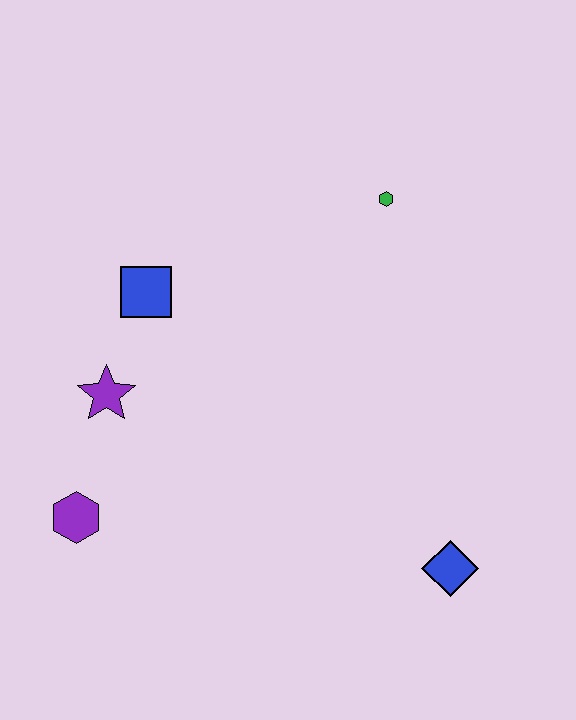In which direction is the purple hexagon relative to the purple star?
The purple hexagon is below the purple star.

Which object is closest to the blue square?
The purple star is closest to the blue square.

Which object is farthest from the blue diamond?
The blue square is farthest from the blue diamond.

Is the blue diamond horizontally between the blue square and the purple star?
No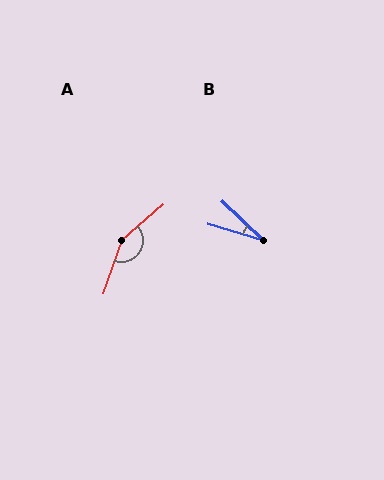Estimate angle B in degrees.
Approximately 27 degrees.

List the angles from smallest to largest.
B (27°), A (150°).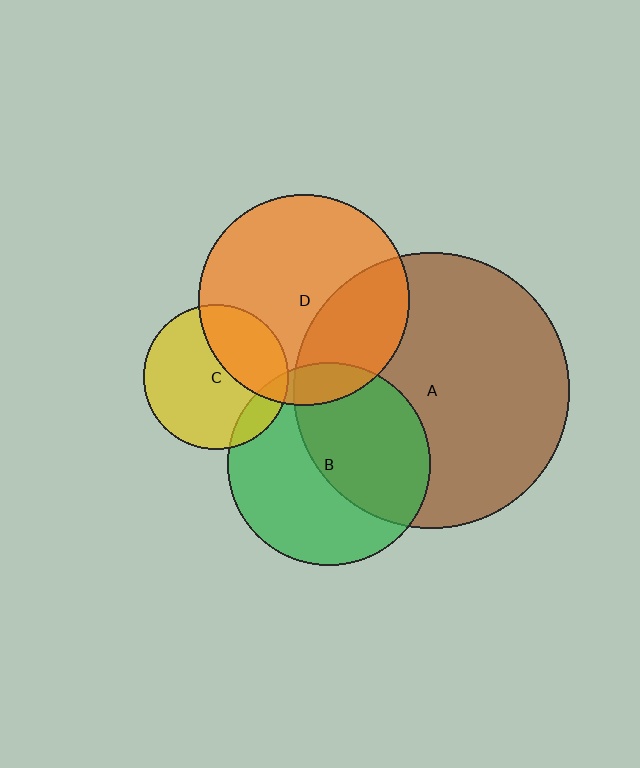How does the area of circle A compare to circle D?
Approximately 1.7 times.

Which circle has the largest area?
Circle A (brown).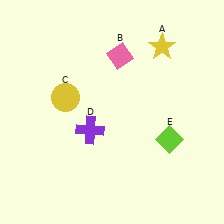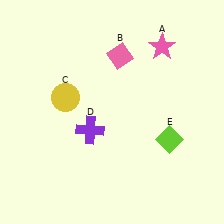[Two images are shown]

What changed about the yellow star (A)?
In Image 1, A is yellow. In Image 2, it changed to pink.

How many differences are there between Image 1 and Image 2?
There is 1 difference between the two images.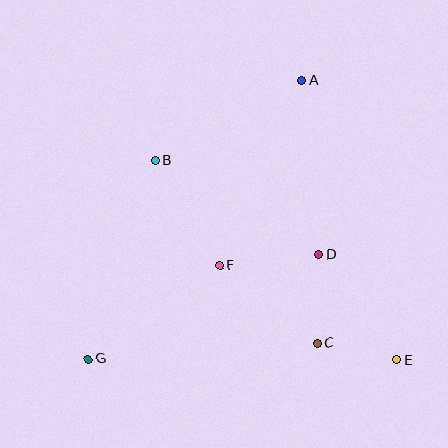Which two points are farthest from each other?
Points A and G are farthest from each other.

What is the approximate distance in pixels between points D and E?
The distance between D and E is approximately 131 pixels.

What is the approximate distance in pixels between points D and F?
The distance between D and F is approximately 100 pixels.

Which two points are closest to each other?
Points C and E are closest to each other.